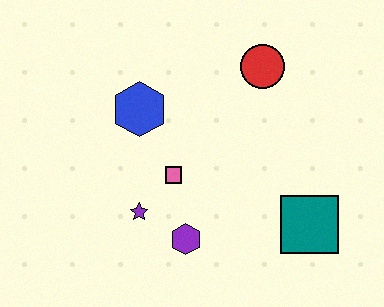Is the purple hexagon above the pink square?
No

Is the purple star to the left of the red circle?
Yes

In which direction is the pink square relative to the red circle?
The pink square is below the red circle.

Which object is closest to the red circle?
The blue hexagon is closest to the red circle.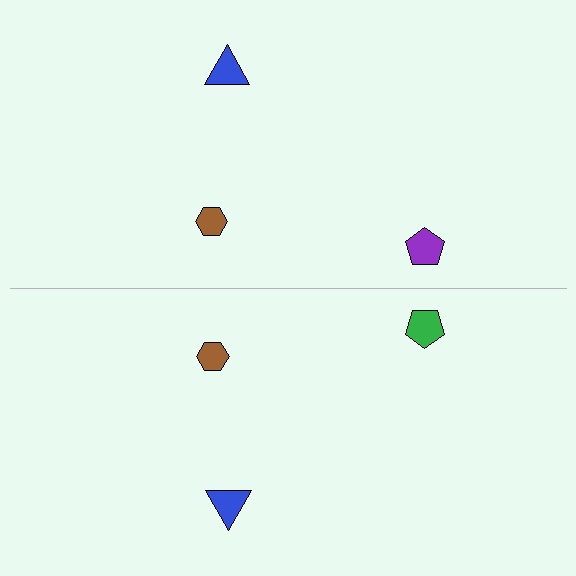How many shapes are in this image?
There are 6 shapes in this image.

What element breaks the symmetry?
The green pentagon on the bottom side breaks the symmetry — its mirror counterpart is purple.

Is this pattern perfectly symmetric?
No, the pattern is not perfectly symmetric. The green pentagon on the bottom side breaks the symmetry — its mirror counterpart is purple.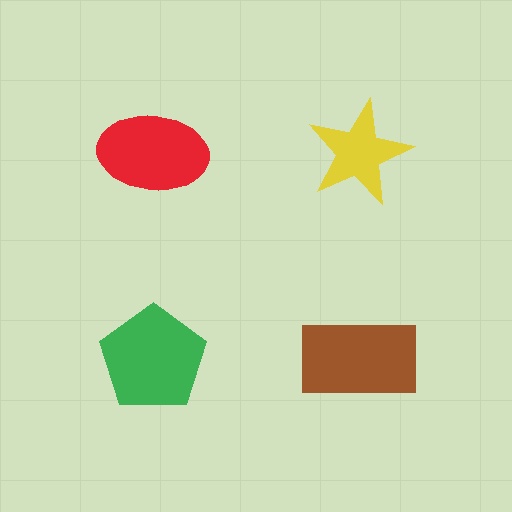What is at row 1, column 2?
A yellow star.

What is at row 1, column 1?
A red ellipse.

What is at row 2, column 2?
A brown rectangle.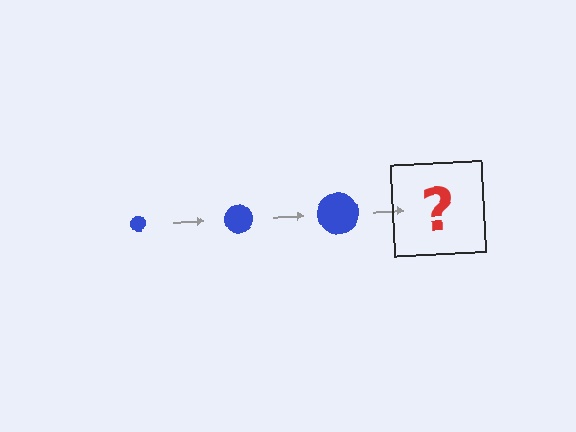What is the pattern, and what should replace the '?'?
The pattern is that the circle gets progressively larger each step. The '?' should be a blue circle, larger than the previous one.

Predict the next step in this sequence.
The next step is a blue circle, larger than the previous one.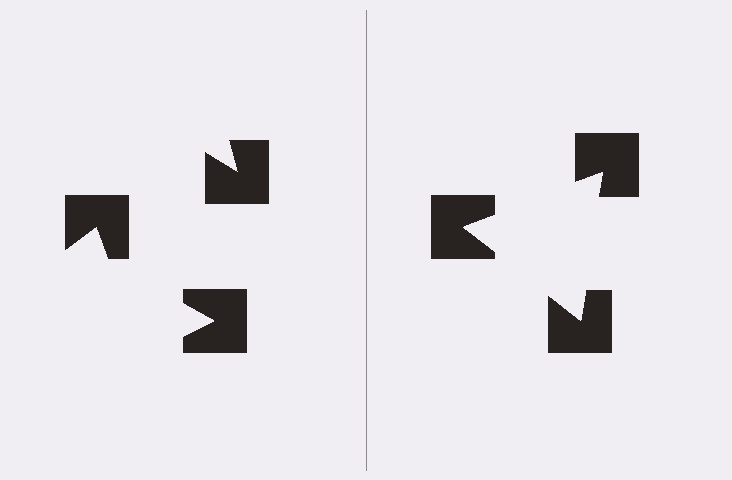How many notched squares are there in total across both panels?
6 — 3 on each side.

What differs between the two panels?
The notched squares are positioned identically on both sides; only the wedge orientations differ. On the right they align to a triangle; on the left they are misaligned.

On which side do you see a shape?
An illusory triangle appears on the right side. On the left side the wedge cuts are rotated, so no coherent shape forms.